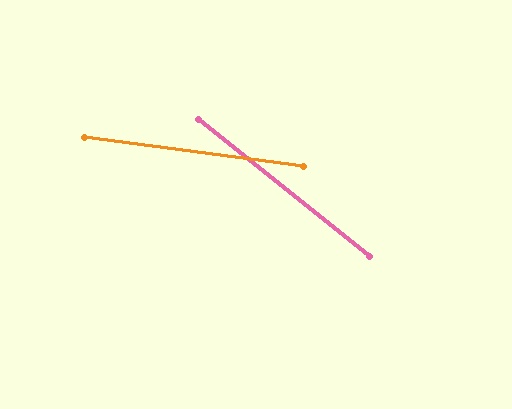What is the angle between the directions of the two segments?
Approximately 31 degrees.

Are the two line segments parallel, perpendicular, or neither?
Neither parallel nor perpendicular — they differ by about 31°.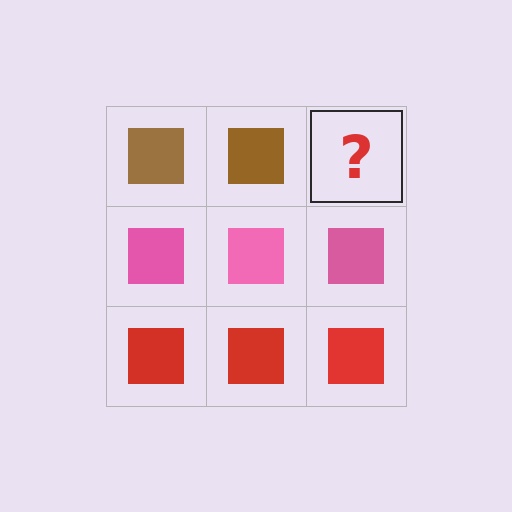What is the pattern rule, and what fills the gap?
The rule is that each row has a consistent color. The gap should be filled with a brown square.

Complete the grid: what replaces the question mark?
The question mark should be replaced with a brown square.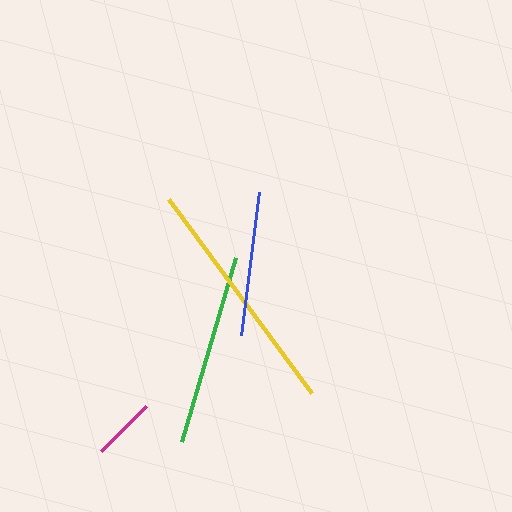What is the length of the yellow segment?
The yellow segment is approximately 242 pixels long.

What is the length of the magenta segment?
The magenta segment is approximately 63 pixels long.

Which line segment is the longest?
The yellow line is the longest at approximately 242 pixels.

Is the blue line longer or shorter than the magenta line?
The blue line is longer than the magenta line.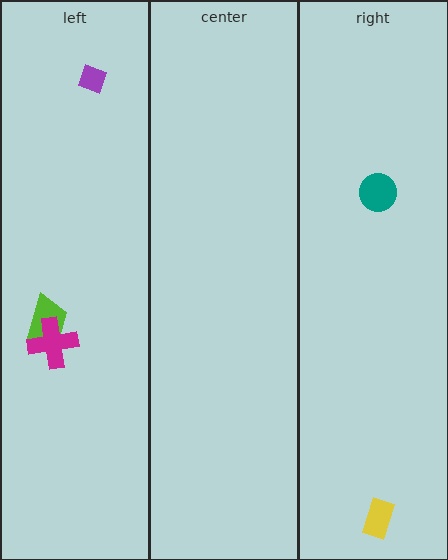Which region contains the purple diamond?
The left region.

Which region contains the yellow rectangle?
The right region.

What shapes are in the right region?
The yellow rectangle, the teal circle.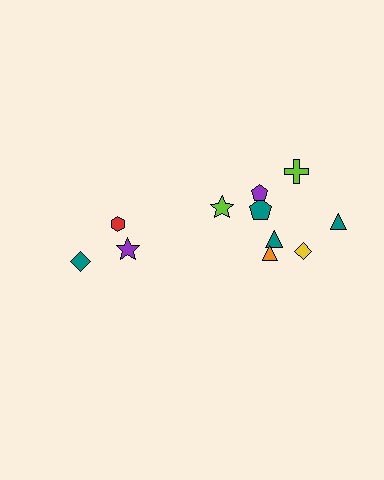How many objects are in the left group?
There are 3 objects.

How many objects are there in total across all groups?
There are 11 objects.